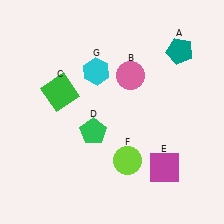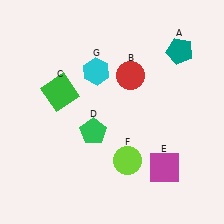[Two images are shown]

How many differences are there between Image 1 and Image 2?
There is 1 difference between the two images.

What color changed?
The circle (B) changed from pink in Image 1 to red in Image 2.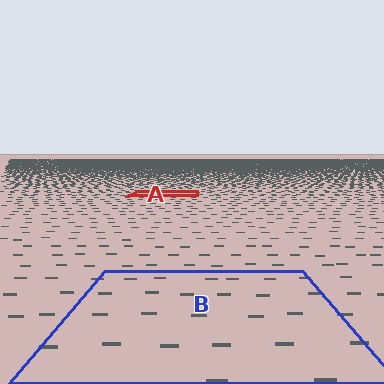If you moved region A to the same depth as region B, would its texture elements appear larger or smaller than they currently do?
They would appear larger. At a closer depth, the same texture elements are projected at a bigger on-screen size.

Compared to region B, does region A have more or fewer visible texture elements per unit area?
Region A has more texture elements per unit area — they are packed more densely because it is farther away.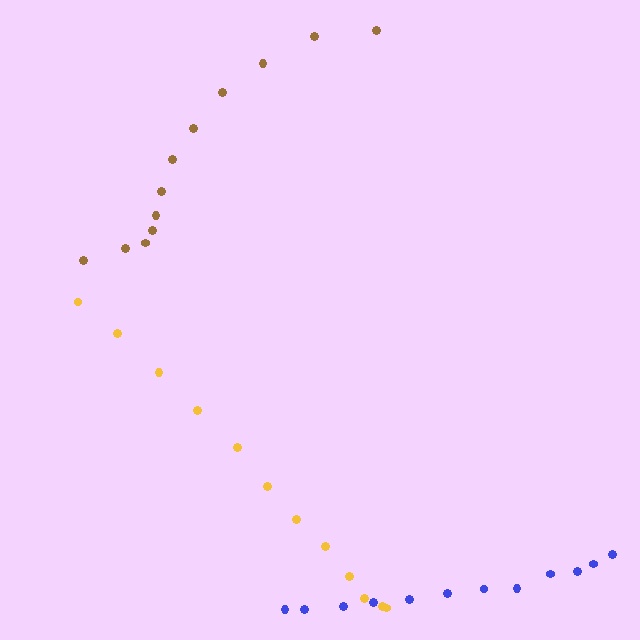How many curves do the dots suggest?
There are 3 distinct paths.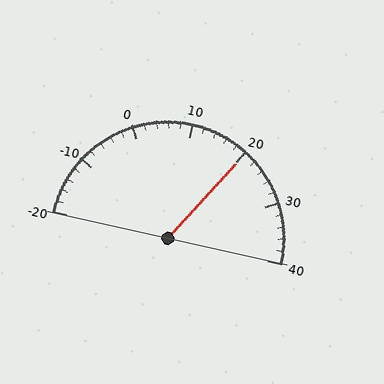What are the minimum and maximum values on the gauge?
The gauge ranges from -20 to 40.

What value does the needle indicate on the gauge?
The needle indicates approximately 20.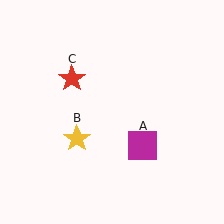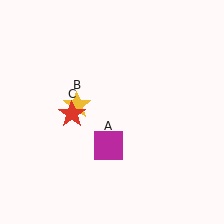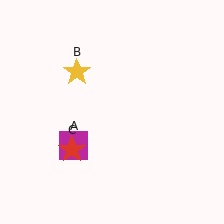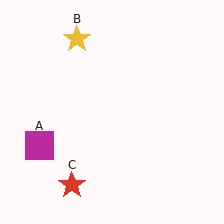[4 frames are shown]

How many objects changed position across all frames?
3 objects changed position: magenta square (object A), yellow star (object B), red star (object C).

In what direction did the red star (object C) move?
The red star (object C) moved down.